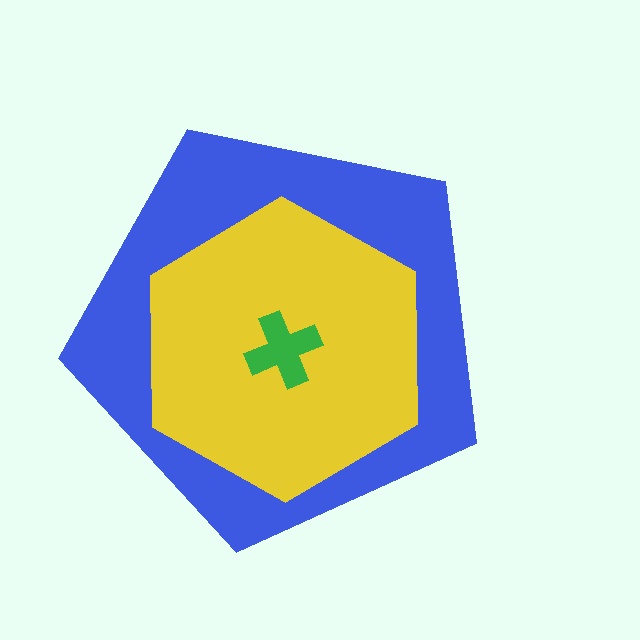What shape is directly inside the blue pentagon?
The yellow hexagon.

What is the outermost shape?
The blue pentagon.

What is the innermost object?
The green cross.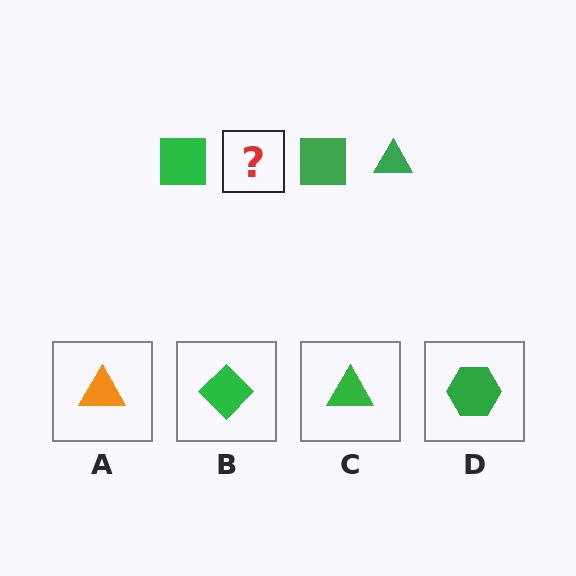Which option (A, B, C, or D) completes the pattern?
C.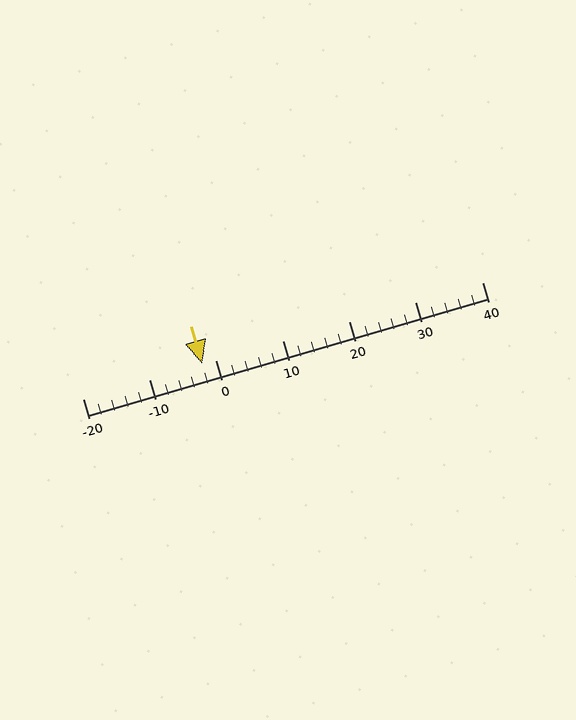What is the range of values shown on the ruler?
The ruler shows values from -20 to 40.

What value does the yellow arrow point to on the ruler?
The yellow arrow points to approximately -2.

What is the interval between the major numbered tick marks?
The major tick marks are spaced 10 units apart.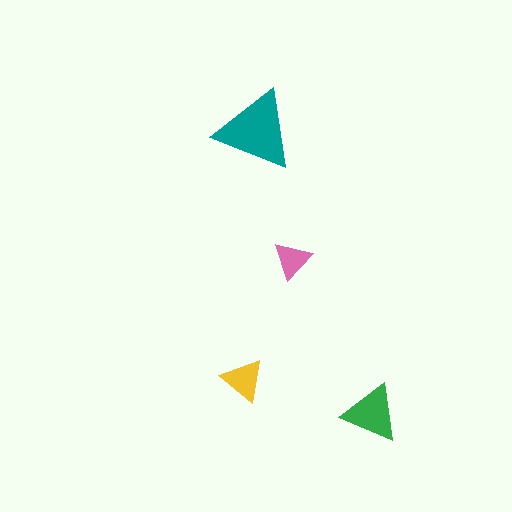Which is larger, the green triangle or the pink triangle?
The green one.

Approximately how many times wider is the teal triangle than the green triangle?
About 1.5 times wider.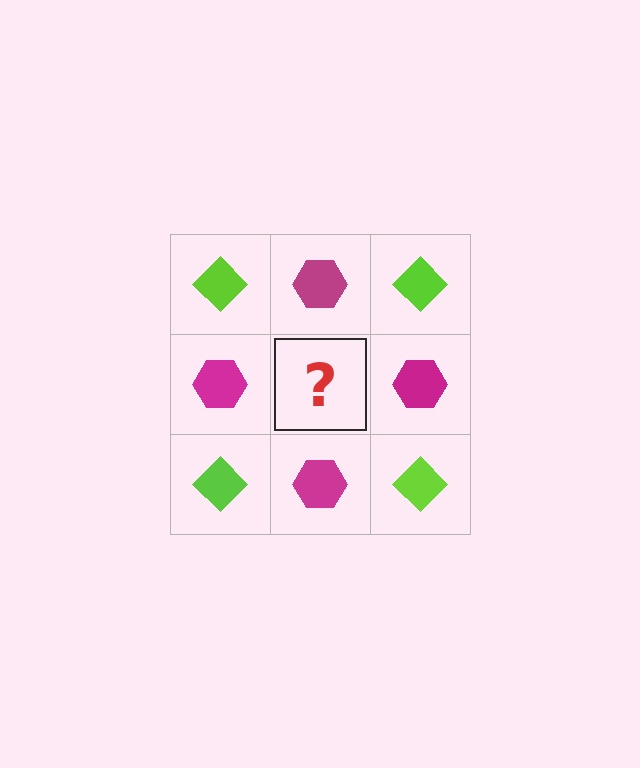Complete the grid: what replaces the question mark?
The question mark should be replaced with a lime diamond.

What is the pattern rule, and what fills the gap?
The rule is that it alternates lime diamond and magenta hexagon in a checkerboard pattern. The gap should be filled with a lime diamond.